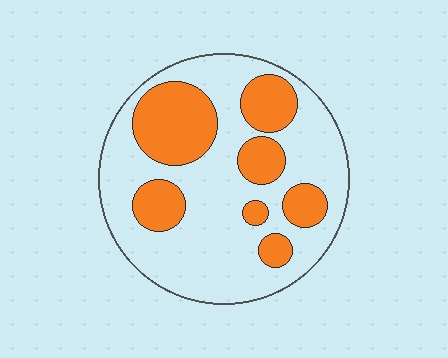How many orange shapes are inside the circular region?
7.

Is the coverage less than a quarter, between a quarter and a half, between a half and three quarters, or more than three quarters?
Between a quarter and a half.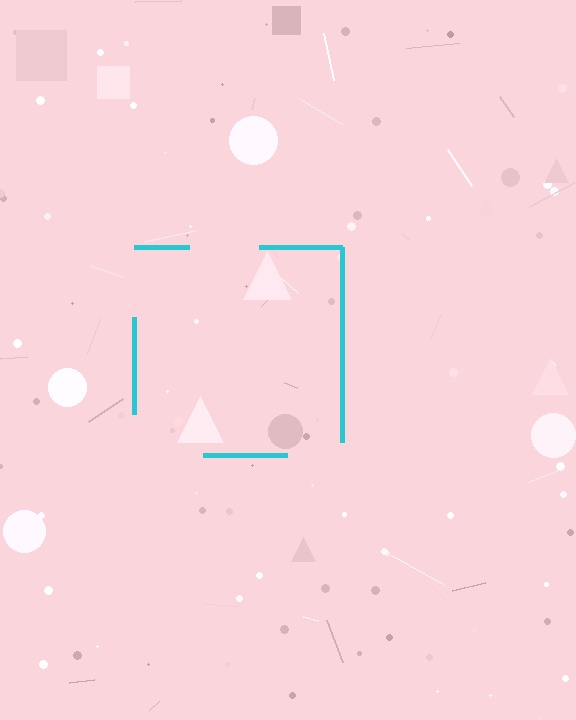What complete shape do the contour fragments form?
The contour fragments form a square.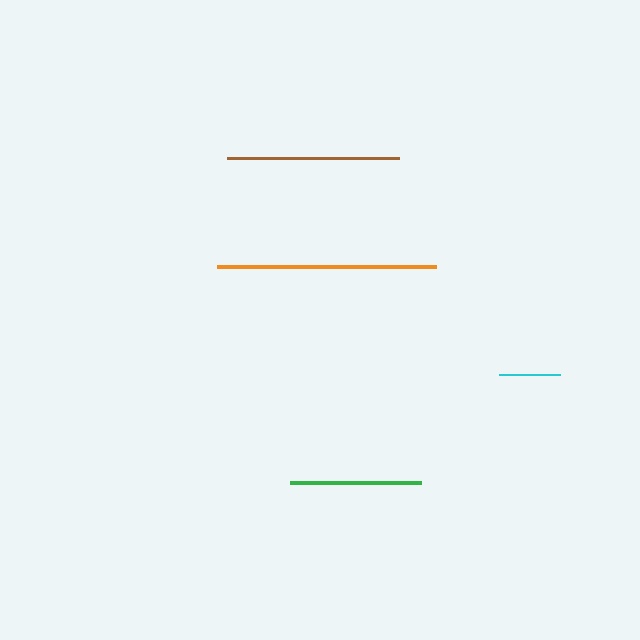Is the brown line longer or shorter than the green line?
The brown line is longer than the green line.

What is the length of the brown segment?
The brown segment is approximately 173 pixels long.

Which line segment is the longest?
The orange line is the longest at approximately 218 pixels.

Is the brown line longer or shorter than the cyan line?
The brown line is longer than the cyan line.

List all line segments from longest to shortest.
From longest to shortest: orange, brown, green, cyan.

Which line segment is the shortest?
The cyan line is the shortest at approximately 61 pixels.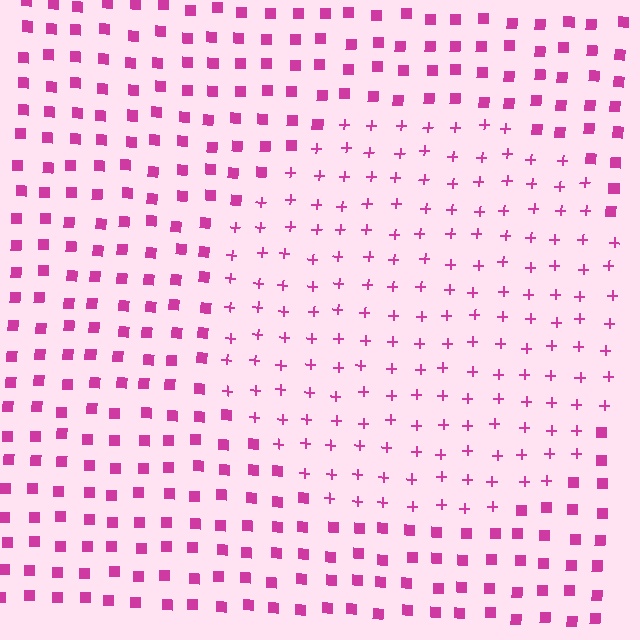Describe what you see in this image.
The image is filled with small magenta elements arranged in a uniform grid. A circle-shaped region contains plus signs, while the surrounding area contains squares. The boundary is defined purely by the change in element shape.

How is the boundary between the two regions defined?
The boundary is defined by a change in element shape: plus signs inside vs. squares outside. All elements share the same color and spacing.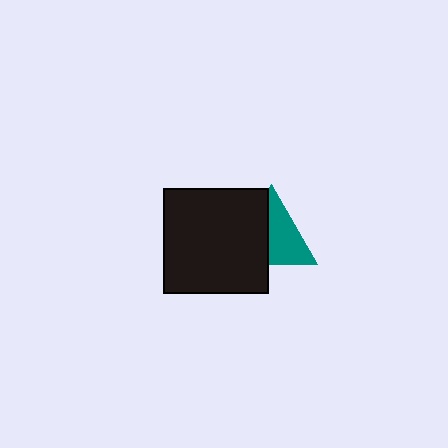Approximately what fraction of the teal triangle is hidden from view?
Roughly 46% of the teal triangle is hidden behind the black square.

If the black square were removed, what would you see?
You would see the complete teal triangle.